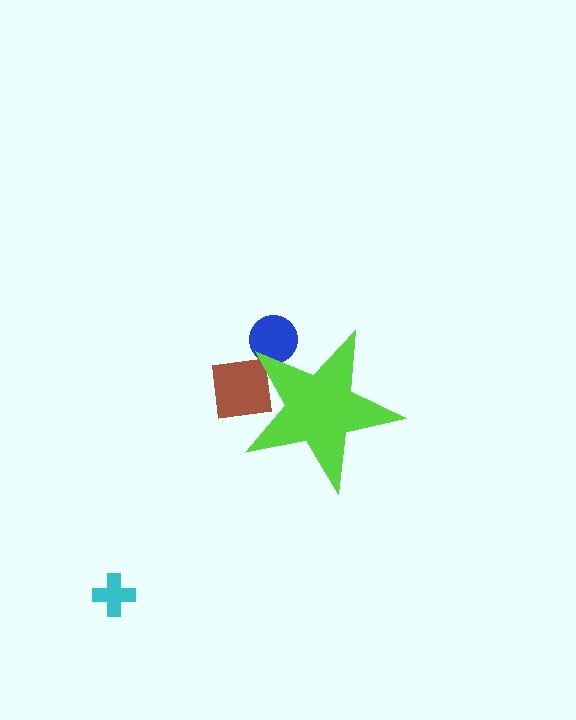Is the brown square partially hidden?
Yes, the brown square is partially hidden behind the lime star.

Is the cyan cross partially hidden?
No, the cyan cross is fully visible.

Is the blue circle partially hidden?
Yes, the blue circle is partially hidden behind the lime star.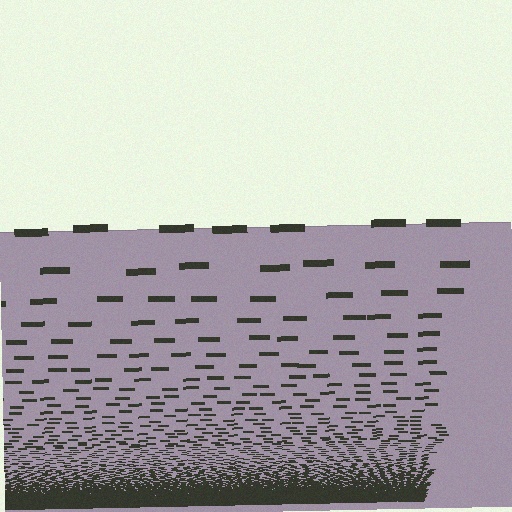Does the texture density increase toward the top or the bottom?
Density increases toward the bottom.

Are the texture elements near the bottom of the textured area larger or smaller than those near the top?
Smaller. The gradient is inverted — elements near the bottom are smaller and denser.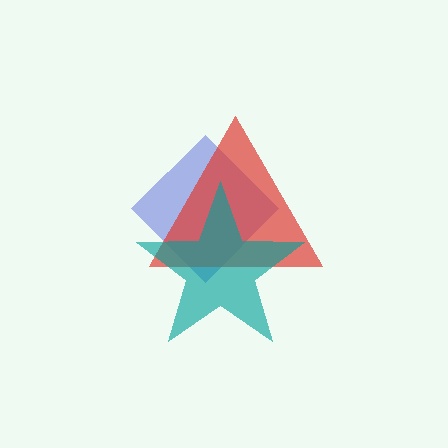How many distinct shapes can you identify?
There are 3 distinct shapes: a blue diamond, a red triangle, a teal star.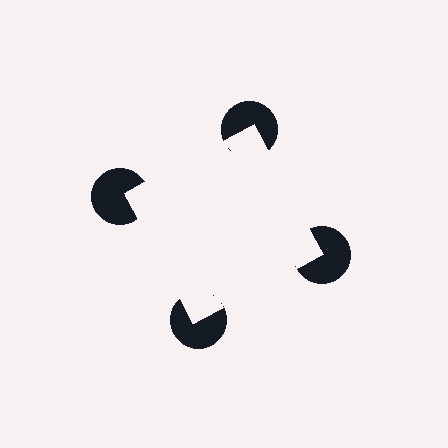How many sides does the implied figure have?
4 sides.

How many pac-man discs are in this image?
There are 4 — one at each vertex of the illusory square.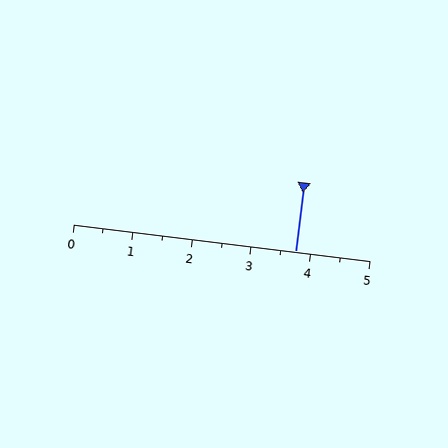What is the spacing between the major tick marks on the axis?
The major ticks are spaced 1 apart.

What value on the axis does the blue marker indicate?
The marker indicates approximately 3.8.